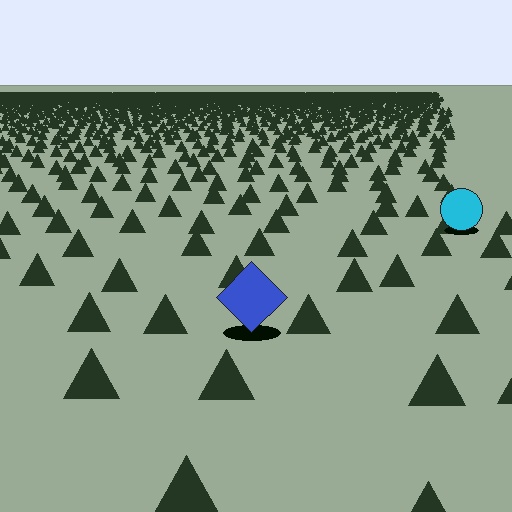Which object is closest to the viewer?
The blue diamond is closest. The texture marks near it are larger and more spread out.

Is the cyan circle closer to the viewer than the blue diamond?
No. The blue diamond is closer — you can tell from the texture gradient: the ground texture is coarser near it.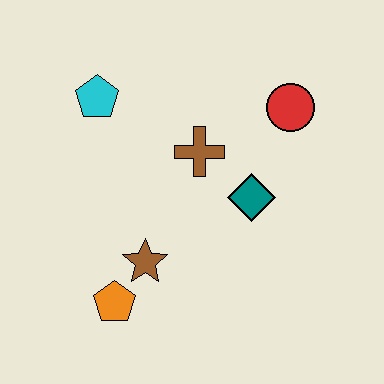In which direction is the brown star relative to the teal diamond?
The brown star is to the left of the teal diamond.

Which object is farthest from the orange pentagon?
The red circle is farthest from the orange pentagon.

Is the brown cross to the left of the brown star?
No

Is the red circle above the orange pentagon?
Yes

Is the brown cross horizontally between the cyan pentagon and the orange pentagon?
No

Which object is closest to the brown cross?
The teal diamond is closest to the brown cross.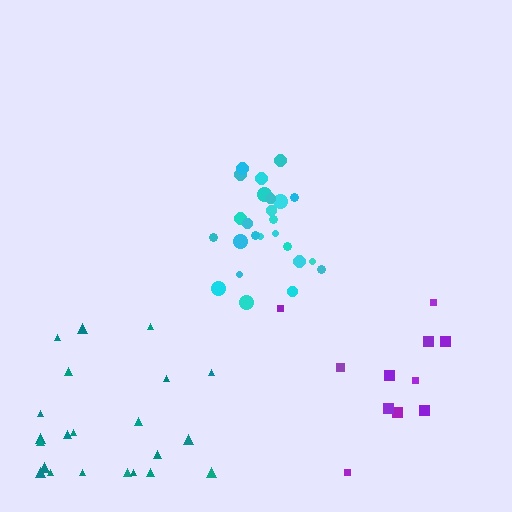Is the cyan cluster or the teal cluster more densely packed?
Cyan.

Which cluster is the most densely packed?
Cyan.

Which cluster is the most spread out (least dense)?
Teal.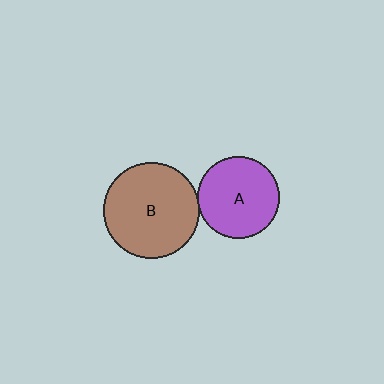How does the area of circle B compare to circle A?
Approximately 1.4 times.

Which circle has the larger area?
Circle B (brown).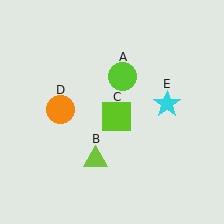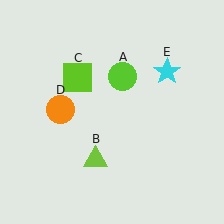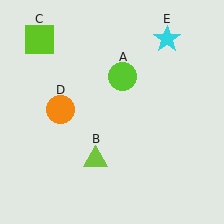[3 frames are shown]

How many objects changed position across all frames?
2 objects changed position: lime square (object C), cyan star (object E).